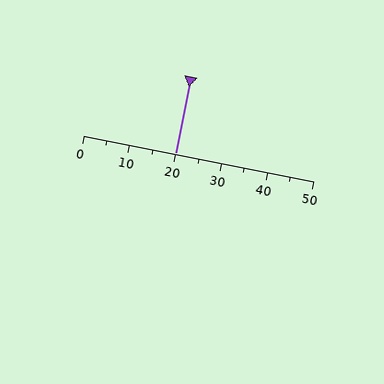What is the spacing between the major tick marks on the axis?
The major ticks are spaced 10 apart.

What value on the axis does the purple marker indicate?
The marker indicates approximately 20.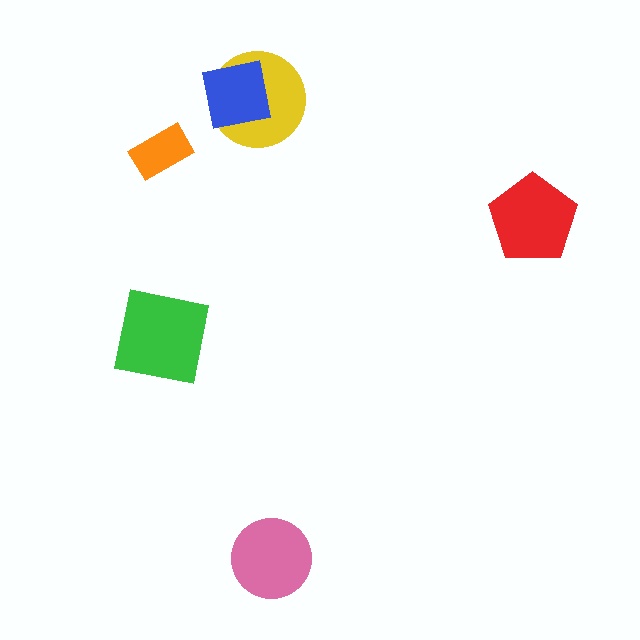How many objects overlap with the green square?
0 objects overlap with the green square.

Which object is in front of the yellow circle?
The blue square is in front of the yellow circle.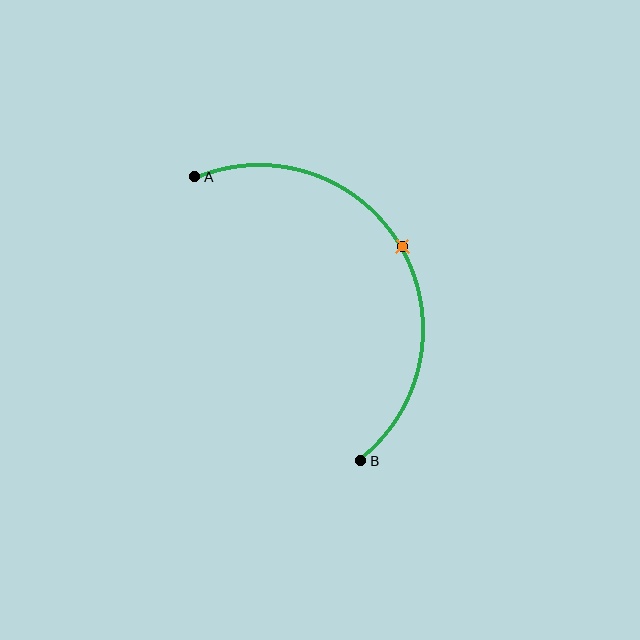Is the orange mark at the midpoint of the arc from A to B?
Yes. The orange mark lies on the arc at equal arc-length from both A and B — it is the arc midpoint.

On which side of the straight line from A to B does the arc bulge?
The arc bulges to the right of the straight line connecting A and B.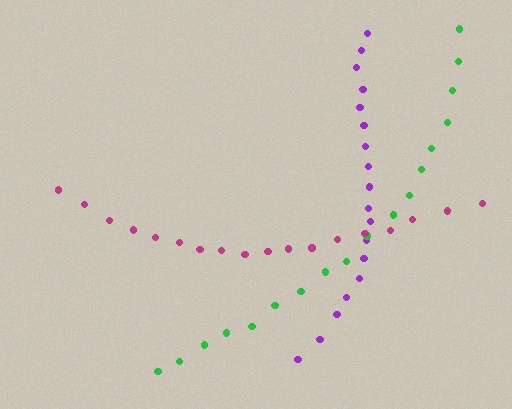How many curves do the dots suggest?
There are 3 distinct paths.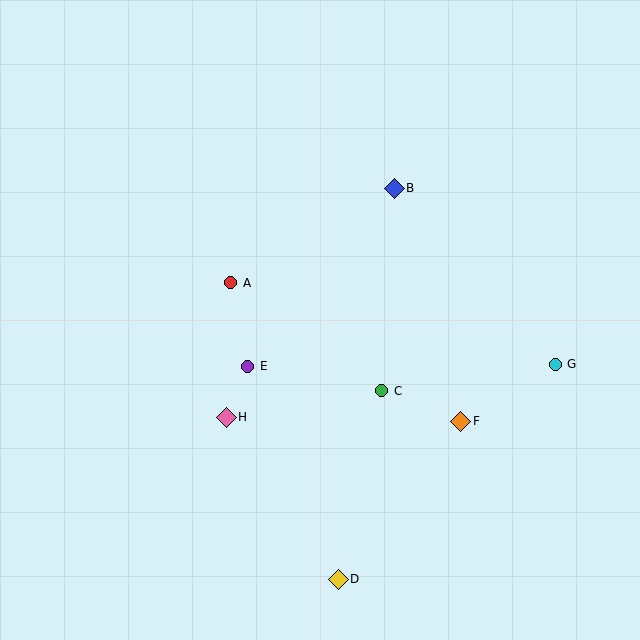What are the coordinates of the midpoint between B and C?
The midpoint between B and C is at (388, 290).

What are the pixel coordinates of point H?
Point H is at (226, 417).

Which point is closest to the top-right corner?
Point B is closest to the top-right corner.